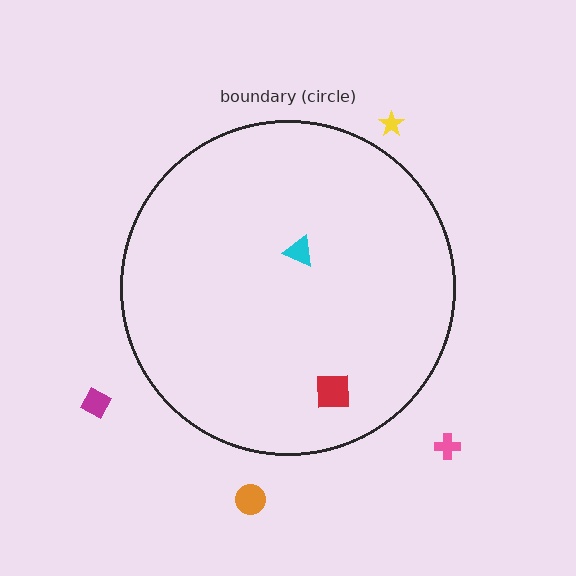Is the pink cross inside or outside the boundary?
Outside.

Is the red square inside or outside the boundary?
Inside.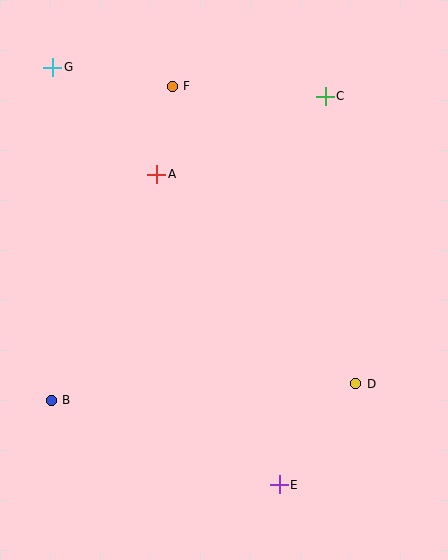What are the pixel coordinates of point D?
Point D is at (356, 384).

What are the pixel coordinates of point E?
Point E is at (279, 485).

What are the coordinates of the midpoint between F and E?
The midpoint between F and E is at (226, 286).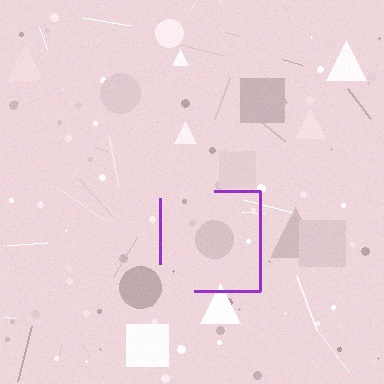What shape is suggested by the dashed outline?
The dashed outline suggests a square.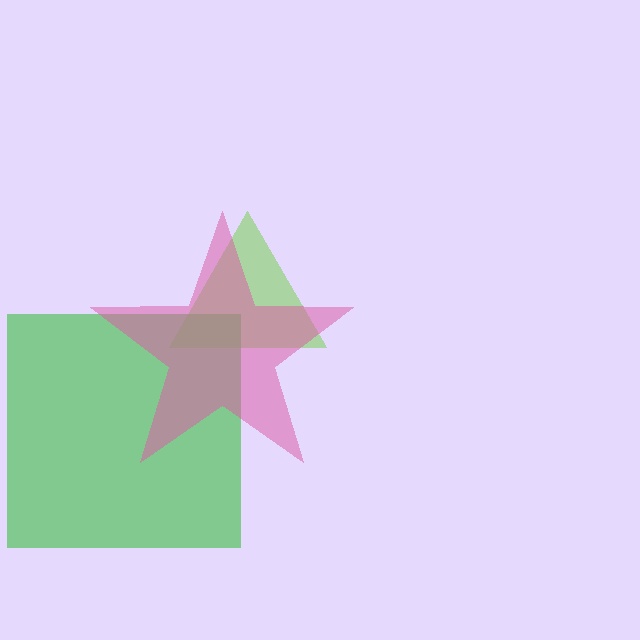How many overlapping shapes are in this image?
There are 3 overlapping shapes in the image.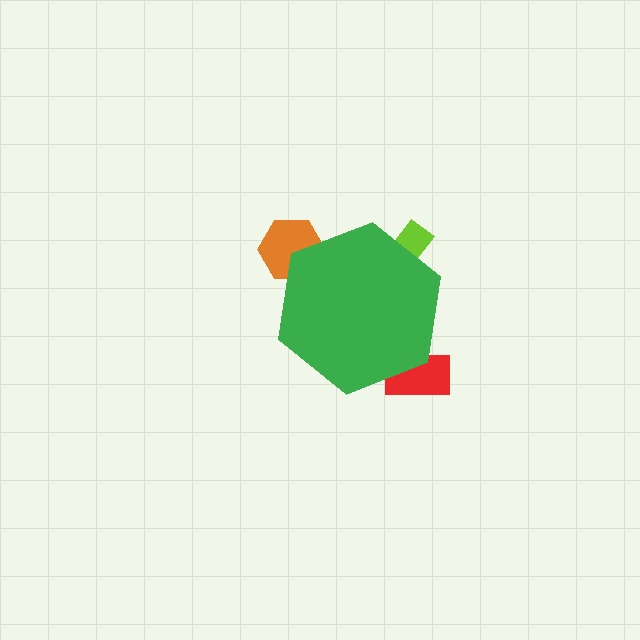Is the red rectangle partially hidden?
Yes, the red rectangle is partially hidden behind the green hexagon.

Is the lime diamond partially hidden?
Yes, the lime diamond is partially hidden behind the green hexagon.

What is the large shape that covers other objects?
A green hexagon.